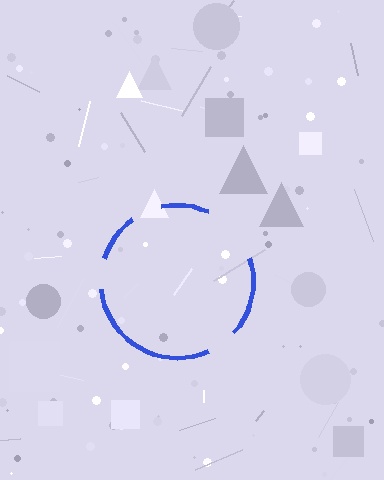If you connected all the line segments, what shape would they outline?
They would outline a circle.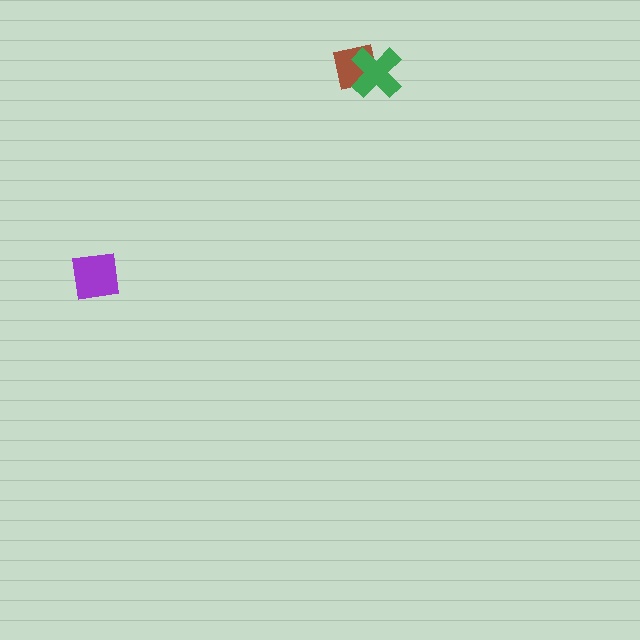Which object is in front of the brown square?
The green cross is in front of the brown square.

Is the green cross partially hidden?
No, no other shape covers it.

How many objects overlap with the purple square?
0 objects overlap with the purple square.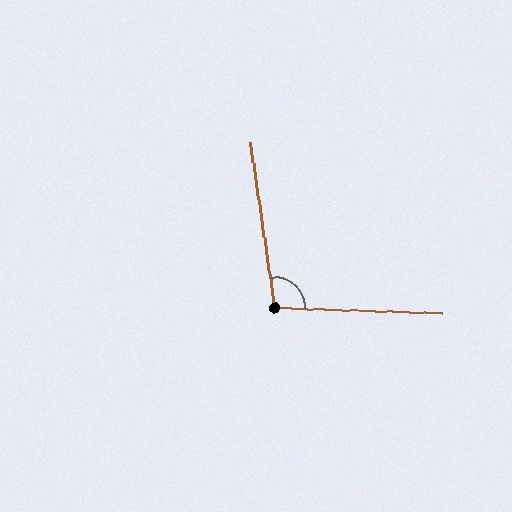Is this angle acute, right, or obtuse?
It is obtuse.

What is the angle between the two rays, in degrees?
Approximately 100 degrees.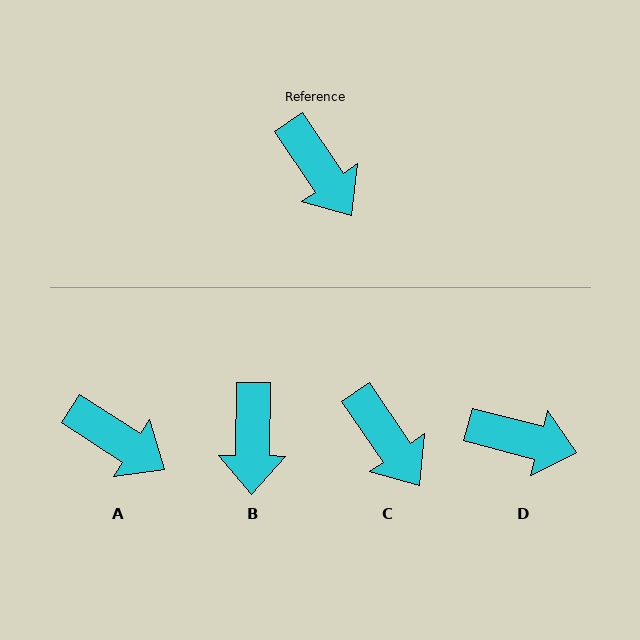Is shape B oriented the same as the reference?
No, it is off by about 35 degrees.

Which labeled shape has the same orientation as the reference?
C.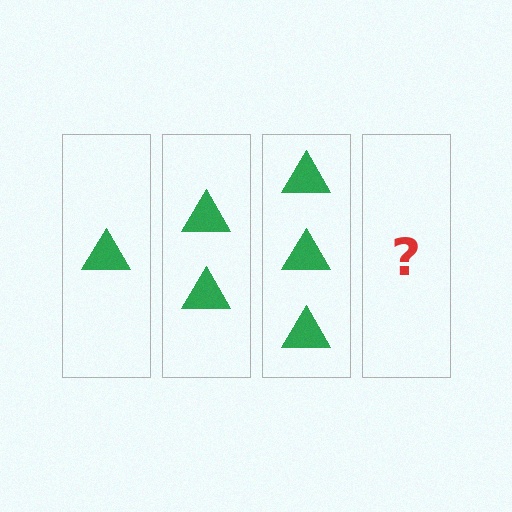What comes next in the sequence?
The next element should be 4 triangles.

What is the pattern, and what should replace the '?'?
The pattern is that each step adds one more triangle. The '?' should be 4 triangles.